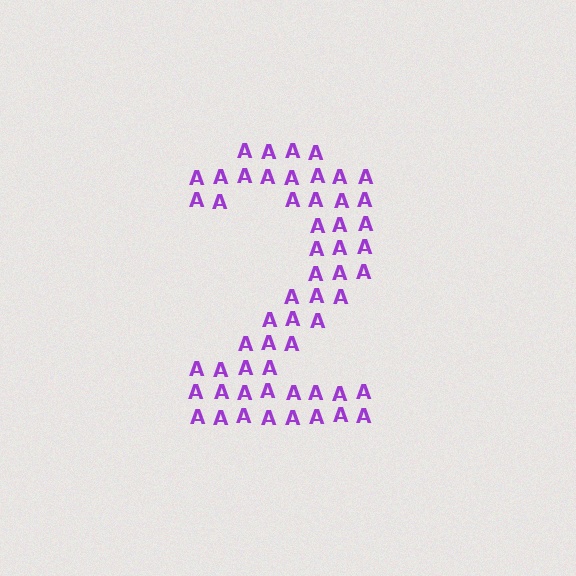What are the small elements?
The small elements are letter A's.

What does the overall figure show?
The overall figure shows the digit 2.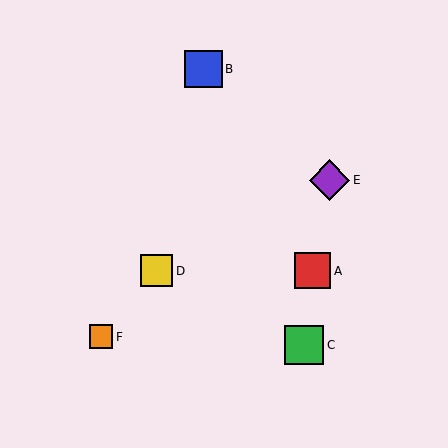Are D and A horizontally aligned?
Yes, both are at y≈271.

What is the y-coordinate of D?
Object D is at y≈271.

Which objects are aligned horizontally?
Objects A, D are aligned horizontally.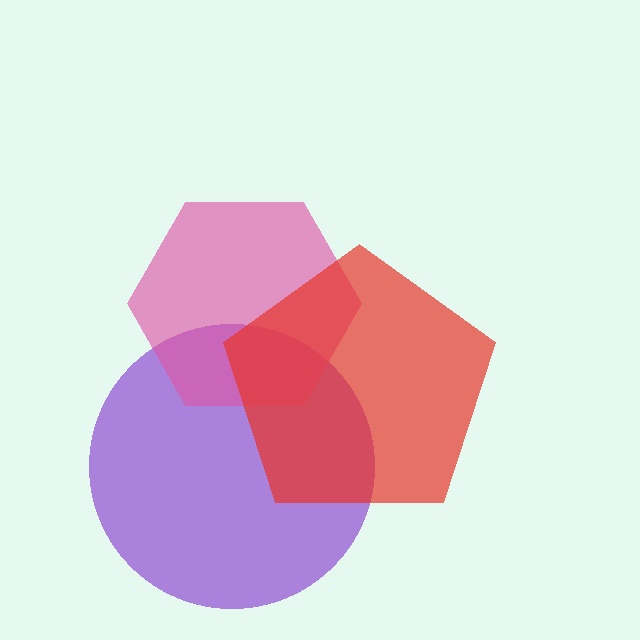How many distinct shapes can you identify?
There are 3 distinct shapes: a purple circle, a pink hexagon, a red pentagon.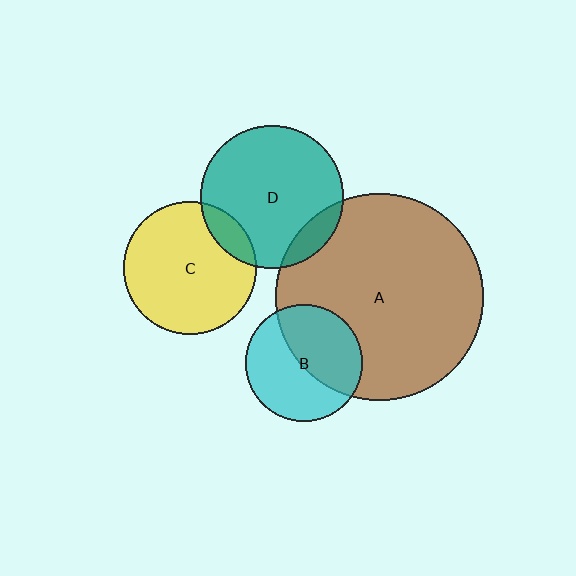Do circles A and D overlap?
Yes.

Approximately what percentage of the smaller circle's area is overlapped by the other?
Approximately 10%.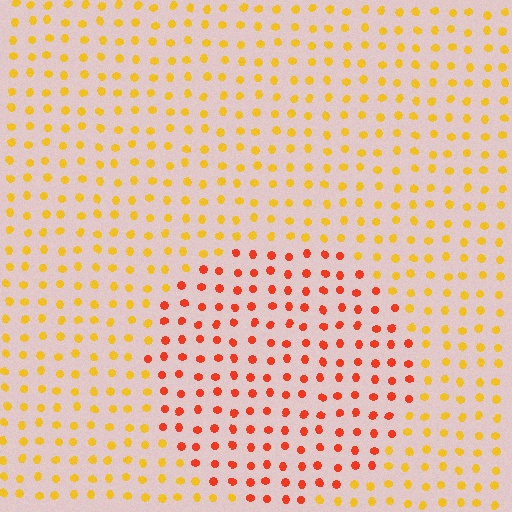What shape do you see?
I see a circle.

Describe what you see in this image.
The image is filled with small yellow elements in a uniform arrangement. A circle-shaped region is visible where the elements are tinted to a slightly different hue, forming a subtle color boundary.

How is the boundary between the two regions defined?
The boundary is defined purely by a slight shift in hue (about 39 degrees). Spacing, size, and orientation are identical on both sides.